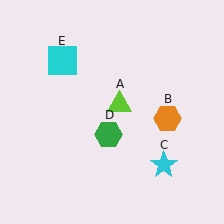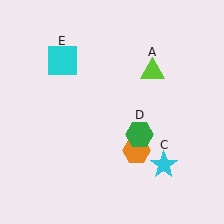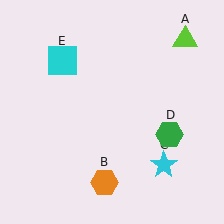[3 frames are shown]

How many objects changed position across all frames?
3 objects changed position: lime triangle (object A), orange hexagon (object B), green hexagon (object D).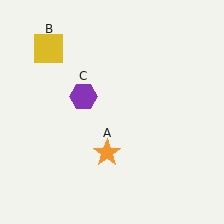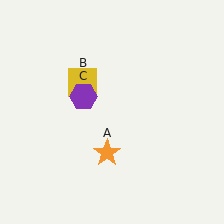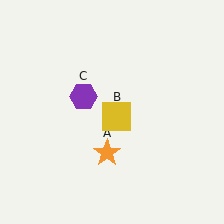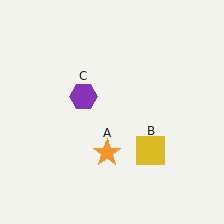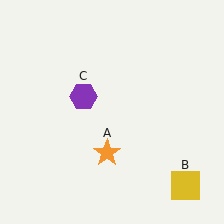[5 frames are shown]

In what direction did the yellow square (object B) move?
The yellow square (object B) moved down and to the right.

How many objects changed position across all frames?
1 object changed position: yellow square (object B).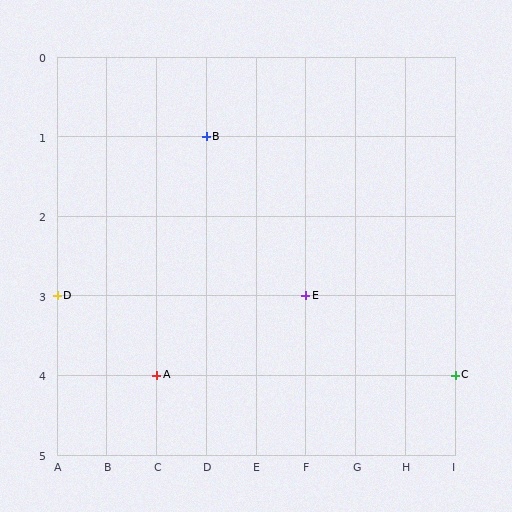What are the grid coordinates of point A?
Point A is at grid coordinates (C, 4).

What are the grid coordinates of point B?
Point B is at grid coordinates (D, 1).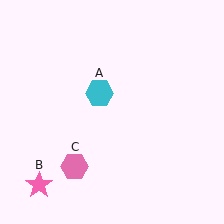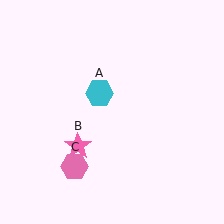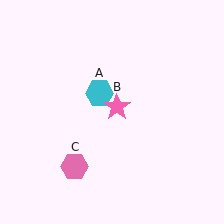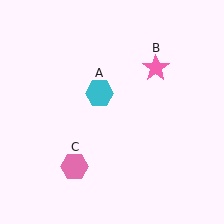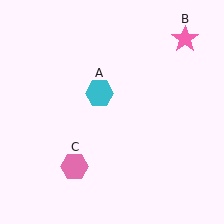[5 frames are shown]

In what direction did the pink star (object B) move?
The pink star (object B) moved up and to the right.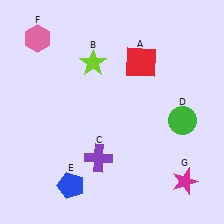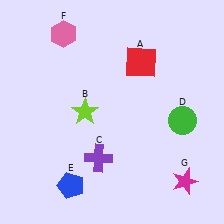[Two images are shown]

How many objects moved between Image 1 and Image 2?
2 objects moved between the two images.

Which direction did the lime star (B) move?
The lime star (B) moved down.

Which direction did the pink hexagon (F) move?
The pink hexagon (F) moved right.